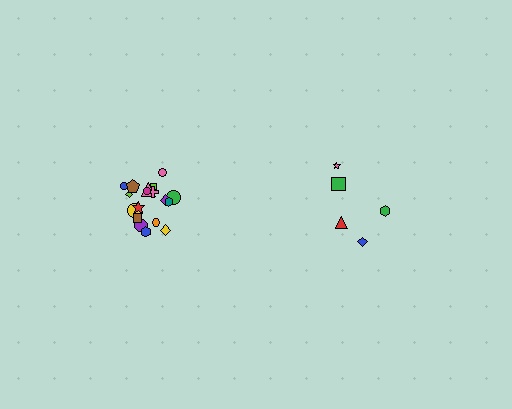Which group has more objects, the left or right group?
The left group.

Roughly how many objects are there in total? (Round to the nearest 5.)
Roughly 25 objects in total.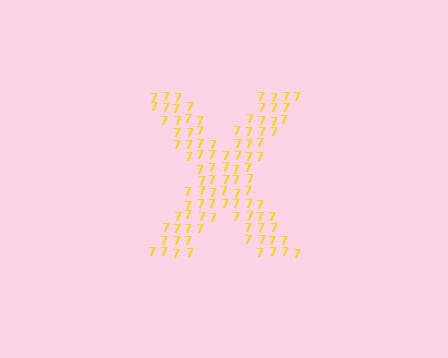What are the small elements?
The small elements are digit 7's.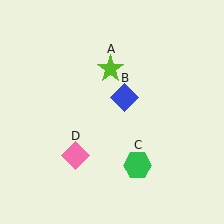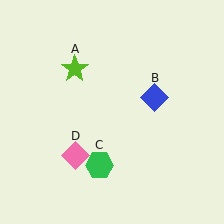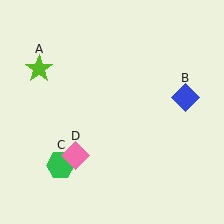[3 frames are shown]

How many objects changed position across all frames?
3 objects changed position: lime star (object A), blue diamond (object B), green hexagon (object C).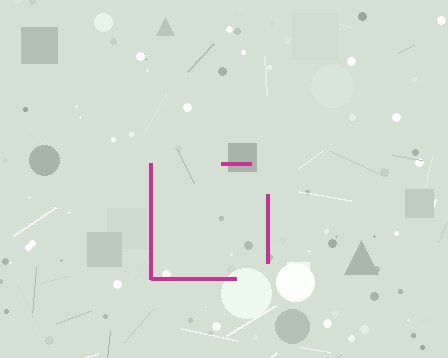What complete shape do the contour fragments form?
The contour fragments form a square.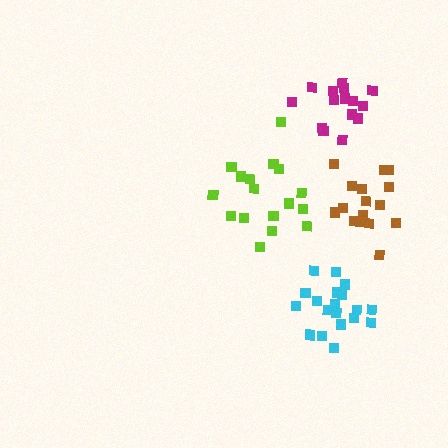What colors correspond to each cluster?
The clusters are colored: lime, cyan, magenta, brown.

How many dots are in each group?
Group 1: 17 dots, Group 2: 19 dots, Group 3: 15 dots, Group 4: 16 dots (67 total).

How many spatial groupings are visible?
There are 4 spatial groupings.